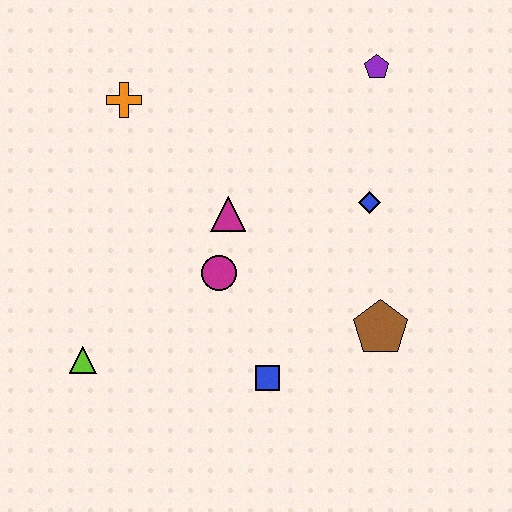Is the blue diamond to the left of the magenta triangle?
No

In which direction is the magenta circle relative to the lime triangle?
The magenta circle is to the right of the lime triangle.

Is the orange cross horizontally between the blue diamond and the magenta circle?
No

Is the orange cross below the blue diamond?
No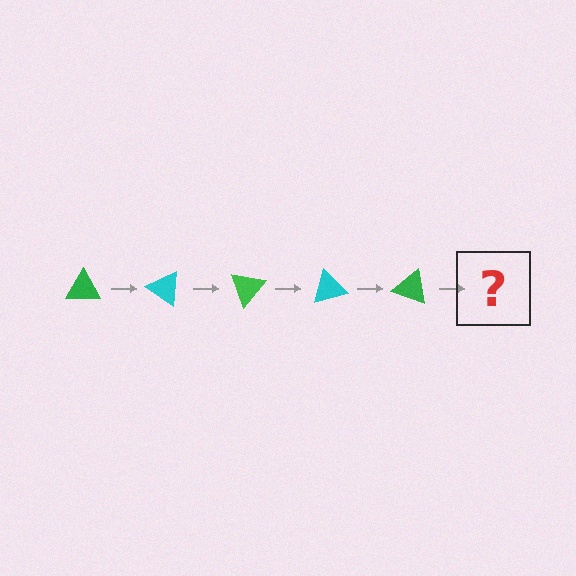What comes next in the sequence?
The next element should be a cyan triangle, rotated 175 degrees from the start.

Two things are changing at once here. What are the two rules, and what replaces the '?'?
The two rules are that it rotates 35 degrees each step and the color cycles through green and cyan. The '?' should be a cyan triangle, rotated 175 degrees from the start.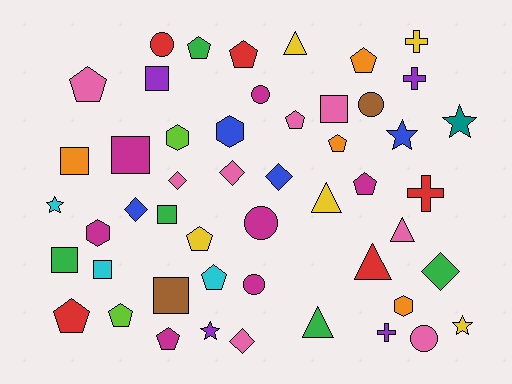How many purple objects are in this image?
There are 4 purple objects.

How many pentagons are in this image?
There are 12 pentagons.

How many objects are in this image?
There are 50 objects.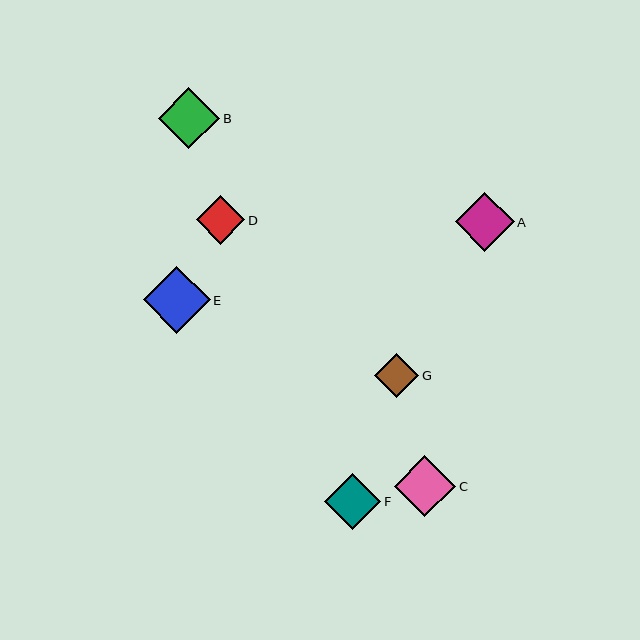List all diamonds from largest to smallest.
From largest to smallest: E, C, B, A, F, D, G.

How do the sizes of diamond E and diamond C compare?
Diamond E and diamond C are approximately the same size.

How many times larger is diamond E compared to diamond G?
Diamond E is approximately 1.5 times the size of diamond G.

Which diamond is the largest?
Diamond E is the largest with a size of approximately 67 pixels.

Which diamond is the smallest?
Diamond G is the smallest with a size of approximately 44 pixels.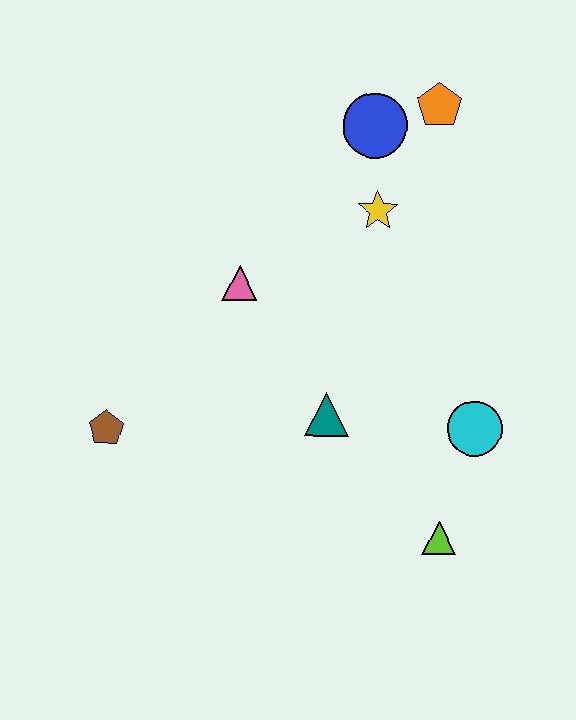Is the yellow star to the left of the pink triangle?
No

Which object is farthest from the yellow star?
The brown pentagon is farthest from the yellow star.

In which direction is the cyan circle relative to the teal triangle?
The cyan circle is to the right of the teal triangle.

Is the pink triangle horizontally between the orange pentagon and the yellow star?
No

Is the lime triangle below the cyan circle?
Yes